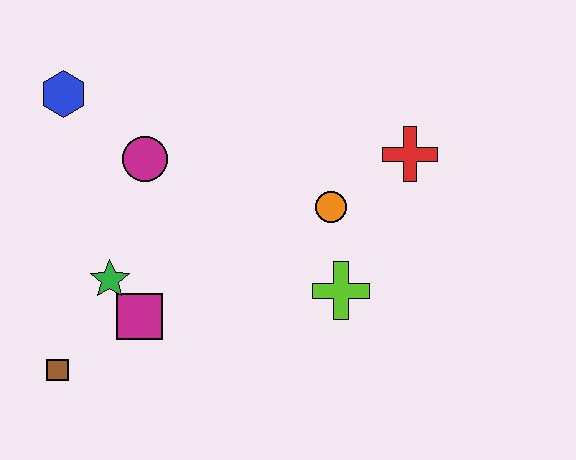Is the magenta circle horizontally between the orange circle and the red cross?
No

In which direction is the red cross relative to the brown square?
The red cross is to the right of the brown square.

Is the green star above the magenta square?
Yes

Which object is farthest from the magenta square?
The red cross is farthest from the magenta square.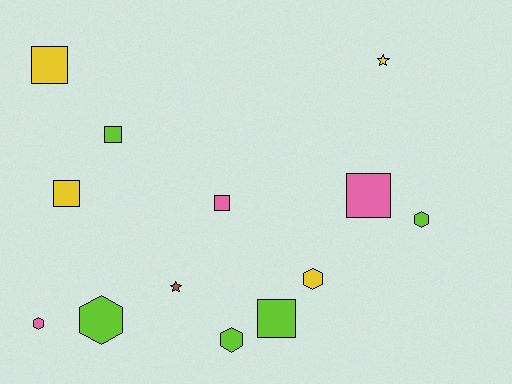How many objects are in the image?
There are 13 objects.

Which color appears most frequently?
Lime, with 5 objects.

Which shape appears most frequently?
Square, with 6 objects.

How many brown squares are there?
There are no brown squares.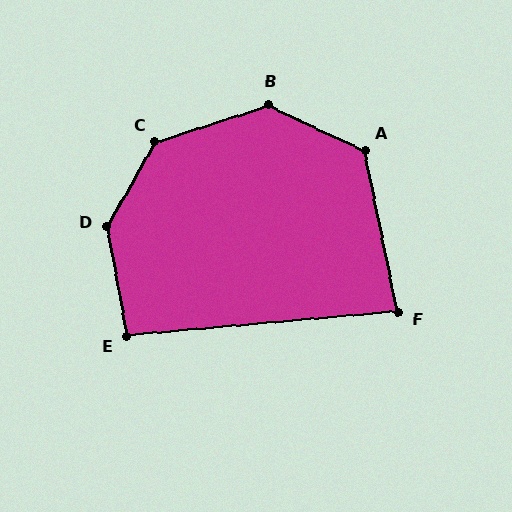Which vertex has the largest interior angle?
D, at approximately 140 degrees.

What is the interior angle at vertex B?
Approximately 136 degrees (obtuse).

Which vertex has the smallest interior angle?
F, at approximately 84 degrees.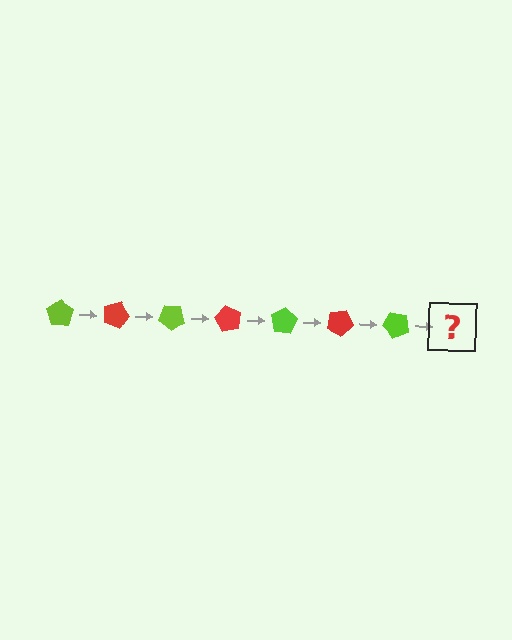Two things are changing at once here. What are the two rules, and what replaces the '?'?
The two rules are that it rotates 20 degrees each step and the color cycles through lime and red. The '?' should be a red pentagon, rotated 140 degrees from the start.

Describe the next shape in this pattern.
It should be a red pentagon, rotated 140 degrees from the start.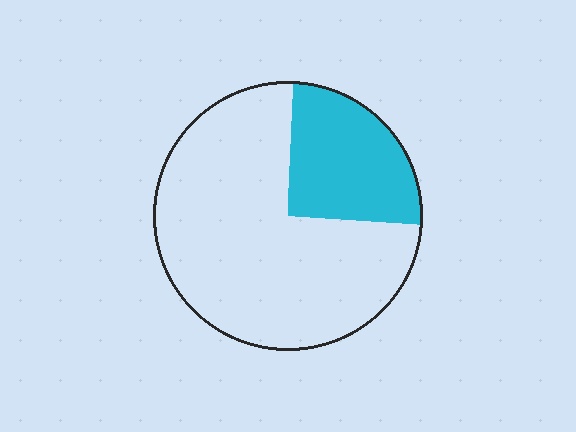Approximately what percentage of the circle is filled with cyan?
Approximately 25%.